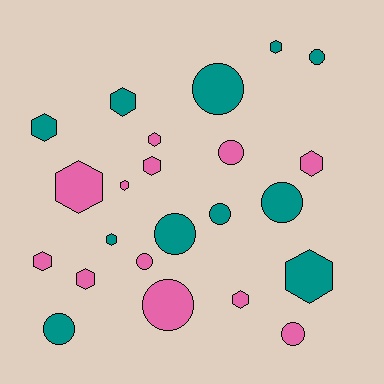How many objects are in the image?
There are 23 objects.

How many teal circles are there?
There are 6 teal circles.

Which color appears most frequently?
Pink, with 12 objects.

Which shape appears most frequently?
Hexagon, with 13 objects.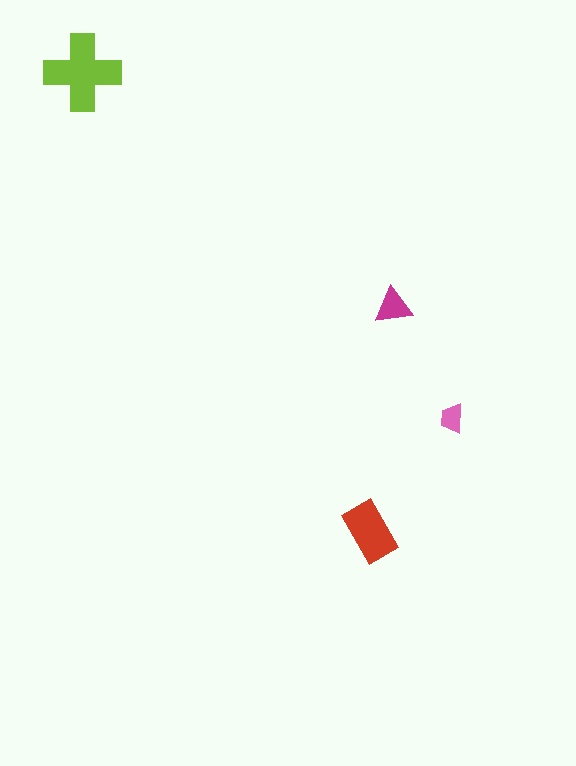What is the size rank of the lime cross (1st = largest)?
1st.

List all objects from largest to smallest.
The lime cross, the red rectangle, the magenta triangle, the pink trapezoid.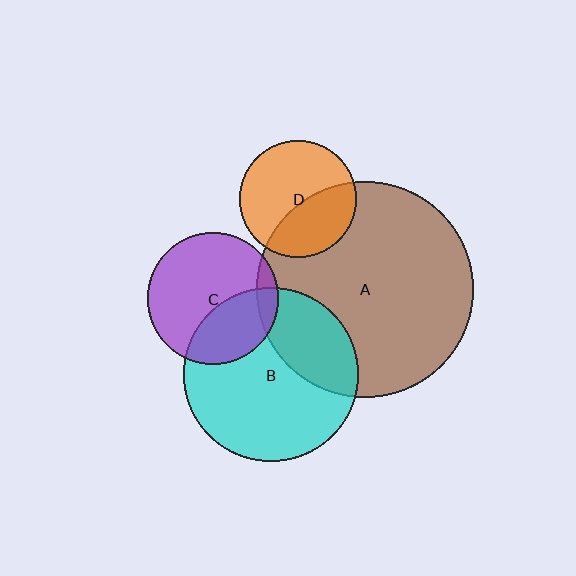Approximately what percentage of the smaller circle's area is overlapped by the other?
Approximately 30%.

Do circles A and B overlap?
Yes.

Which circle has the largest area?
Circle A (brown).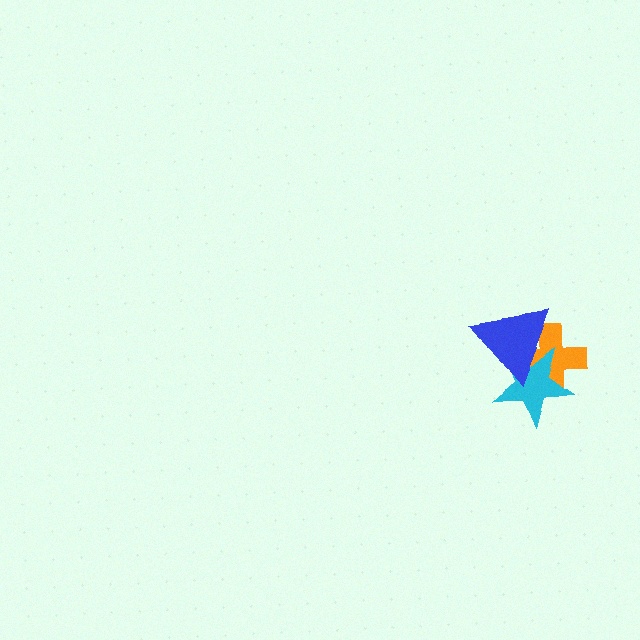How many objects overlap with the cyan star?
2 objects overlap with the cyan star.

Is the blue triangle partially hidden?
No, no other shape covers it.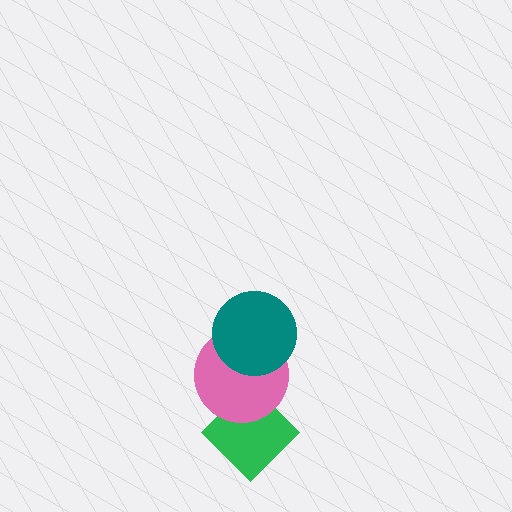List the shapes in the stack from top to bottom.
From top to bottom: the teal circle, the pink circle, the green diamond.